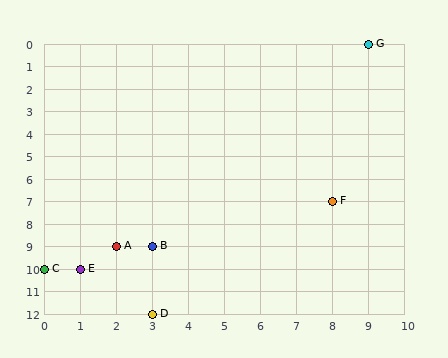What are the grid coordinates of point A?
Point A is at grid coordinates (2, 9).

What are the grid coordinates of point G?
Point G is at grid coordinates (9, 0).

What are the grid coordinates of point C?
Point C is at grid coordinates (0, 10).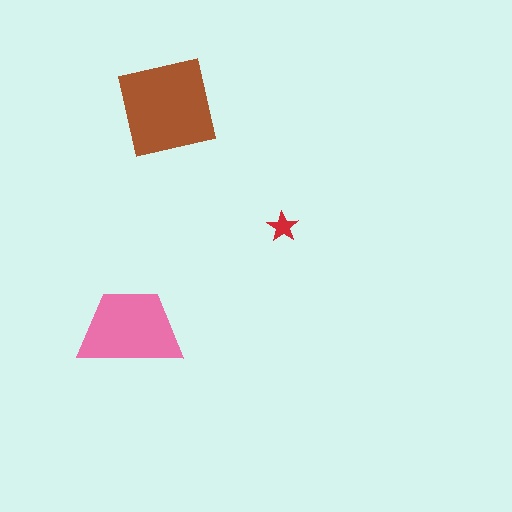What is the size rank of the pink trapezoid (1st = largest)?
2nd.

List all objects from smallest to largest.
The red star, the pink trapezoid, the brown square.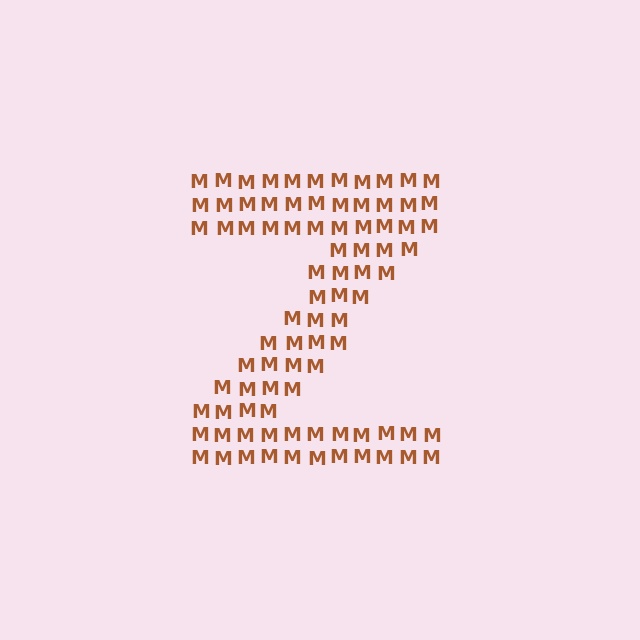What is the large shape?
The large shape is the letter Z.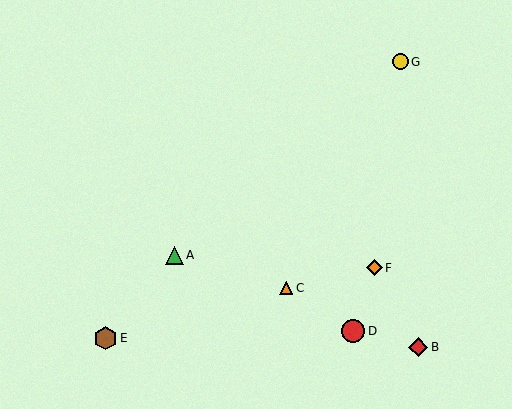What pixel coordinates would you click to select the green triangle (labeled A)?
Click at (174, 255) to select the green triangle A.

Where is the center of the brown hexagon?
The center of the brown hexagon is at (105, 338).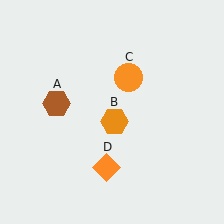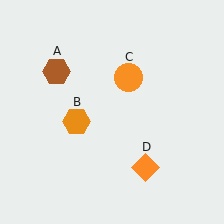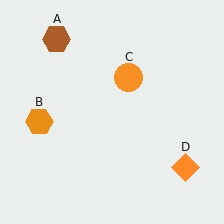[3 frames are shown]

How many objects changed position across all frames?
3 objects changed position: brown hexagon (object A), orange hexagon (object B), orange diamond (object D).